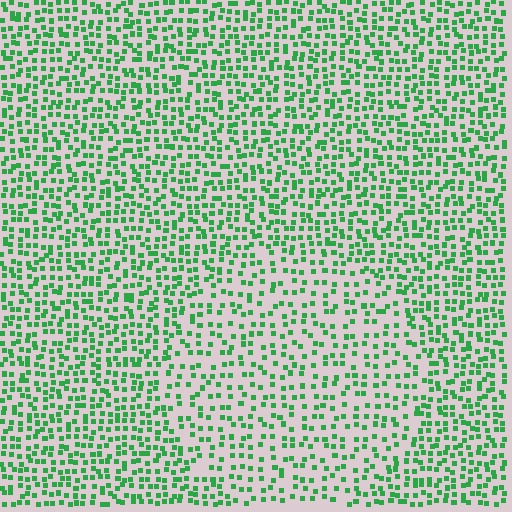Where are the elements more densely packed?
The elements are more densely packed outside the circle boundary.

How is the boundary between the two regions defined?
The boundary is defined by a change in element density (approximately 1.6x ratio). All elements are the same color, size, and shape.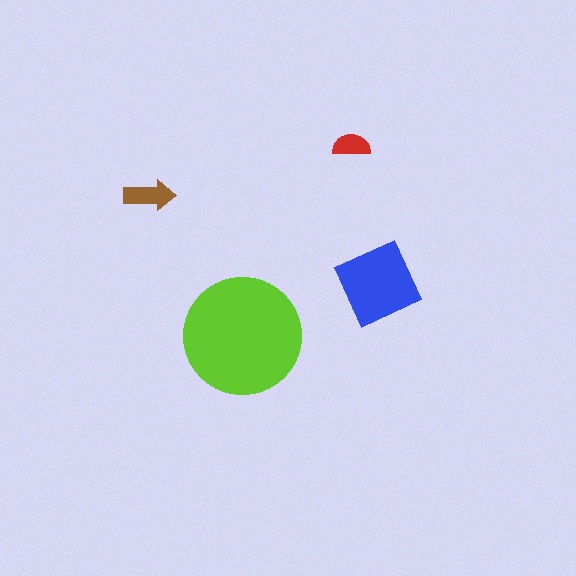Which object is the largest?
The lime circle.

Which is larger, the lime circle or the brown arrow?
The lime circle.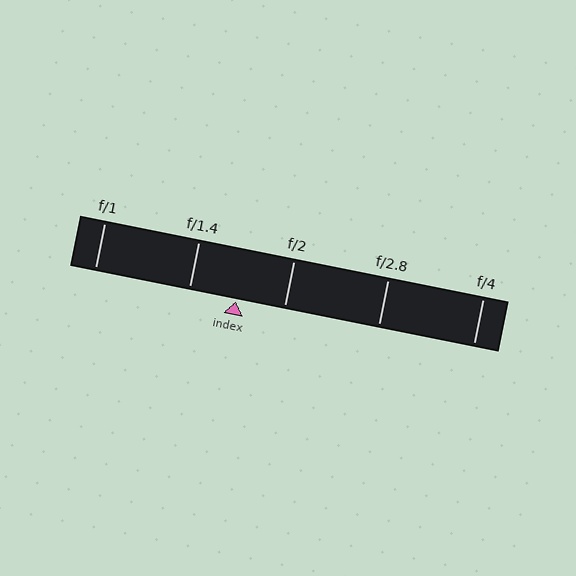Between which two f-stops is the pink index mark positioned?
The index mark is between f/1.4 and f/2.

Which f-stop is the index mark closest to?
The index mark is closest to f/1.4.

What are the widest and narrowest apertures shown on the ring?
The widest aperture shown is f/1 and the narrowest is f/4.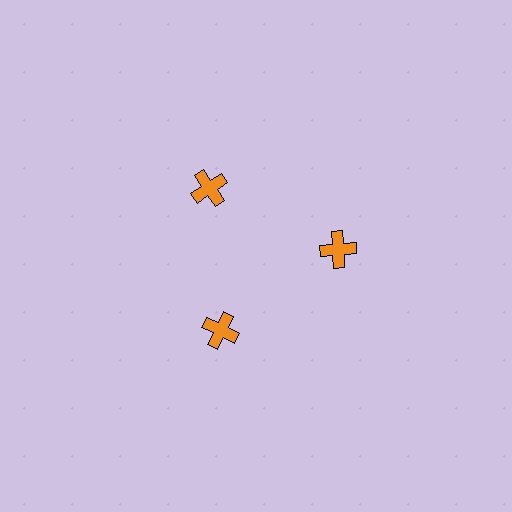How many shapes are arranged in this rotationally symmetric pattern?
There are 3 shapes, arranged in 3 groups of 1.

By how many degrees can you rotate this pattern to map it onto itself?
The pattern maps onto itself every 120 degrees of rotation.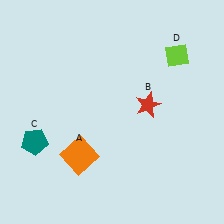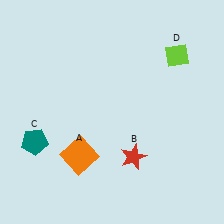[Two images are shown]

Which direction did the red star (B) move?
The red star (B) moved down.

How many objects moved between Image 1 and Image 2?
1 object moved between the two images.